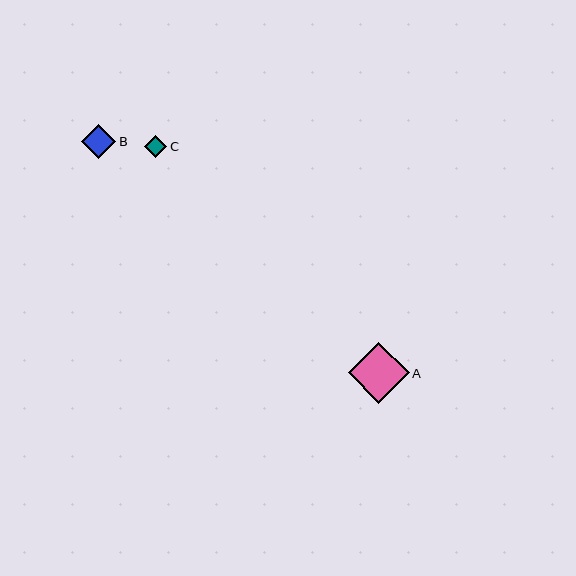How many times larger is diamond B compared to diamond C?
Diamond B is approximately 1.5 times the size of diamond C.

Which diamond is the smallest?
Diamond C is the smallest with a size of approximately 22 pixels.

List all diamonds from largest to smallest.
From largest to smallest: A, B, C.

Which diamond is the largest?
Diamond A is the largest with a size of approximately 61 pixels.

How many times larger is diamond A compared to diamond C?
Diamond A is approximately 2.7 times the size of diamond C.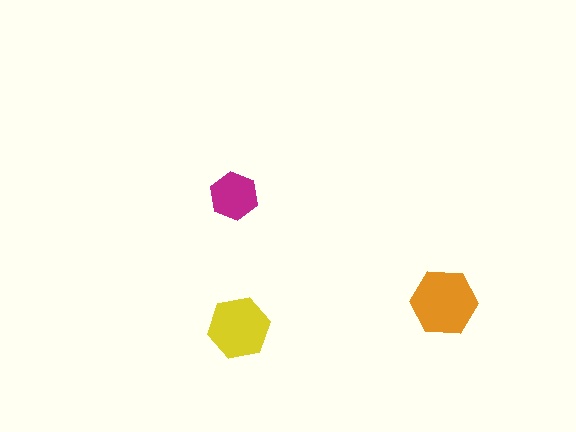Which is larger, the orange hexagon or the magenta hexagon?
The orange one.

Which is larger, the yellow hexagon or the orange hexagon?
The orange one.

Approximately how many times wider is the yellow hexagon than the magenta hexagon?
About 1.5 times wider.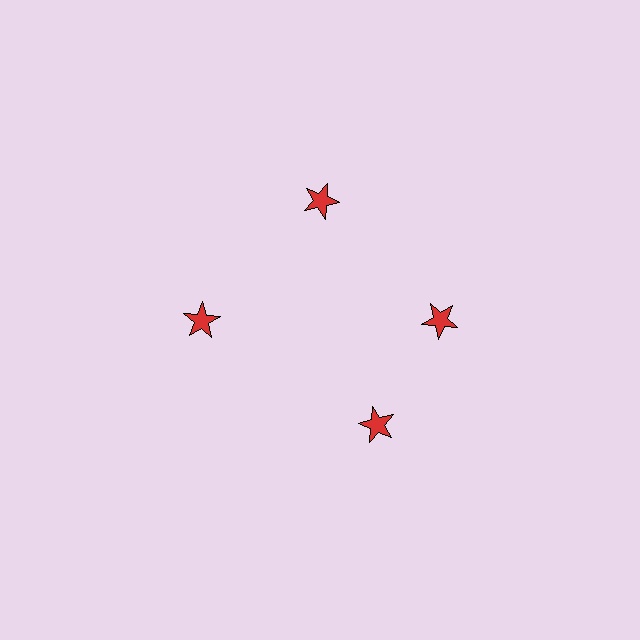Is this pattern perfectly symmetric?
No. The 4 red stars are arranged in a ring, but one element near the 6 o'clock position is rotated out of alignment along the ring, breaking the 4-fold rotational symmetry.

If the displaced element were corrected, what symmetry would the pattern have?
It would have 4-fold rotational symmetry — the pattern would map onto itself every 90 degrees.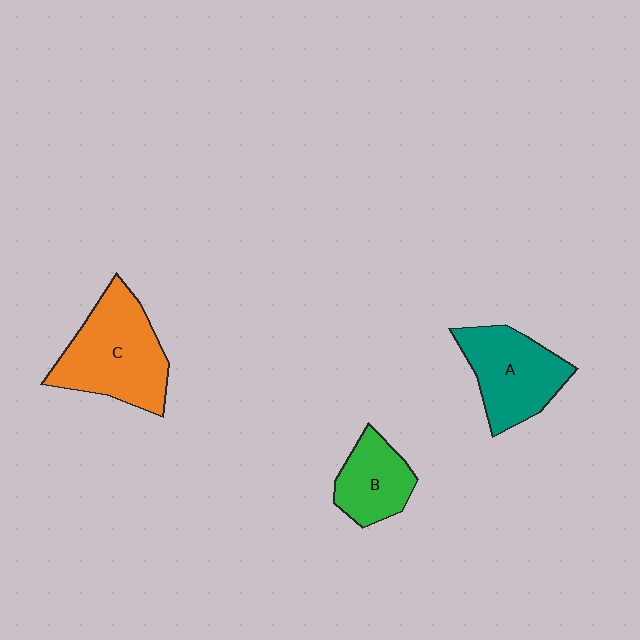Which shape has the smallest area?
Shape B (green).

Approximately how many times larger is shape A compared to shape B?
Approximately 1.4 times.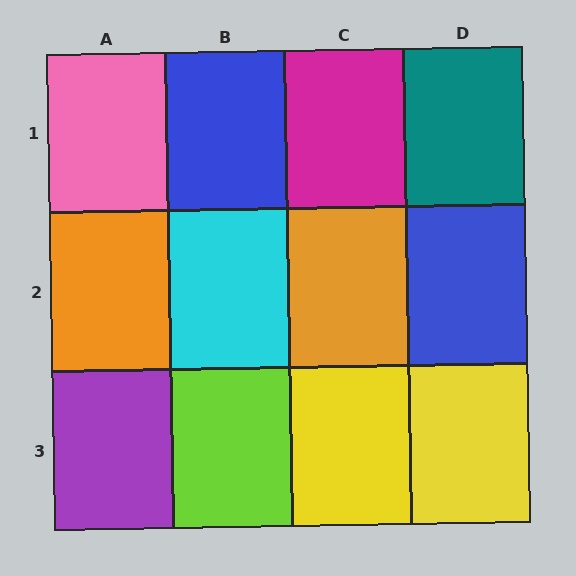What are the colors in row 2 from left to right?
Orange, cyan, orange, blue.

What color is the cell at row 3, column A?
Purple.